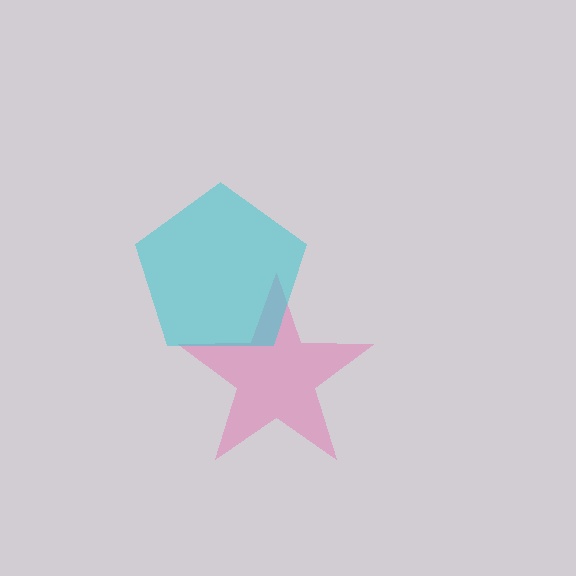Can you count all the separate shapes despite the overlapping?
Yes, there are 2 separate shapes.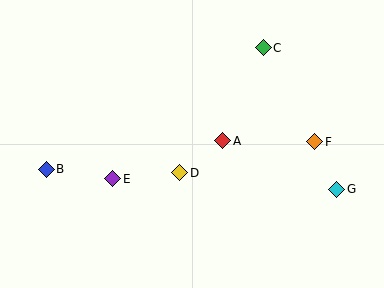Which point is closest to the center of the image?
Point A at (223, 141) is closest to the center.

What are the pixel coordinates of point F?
Point F is at (315, 142).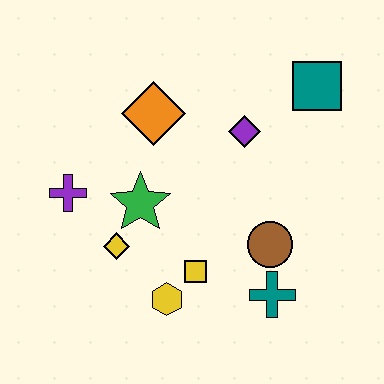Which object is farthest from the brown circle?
The purple cross is farthest from the brown circle.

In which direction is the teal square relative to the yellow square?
The teal square is above the yellow square.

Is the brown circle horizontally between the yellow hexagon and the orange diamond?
No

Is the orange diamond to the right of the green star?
Yes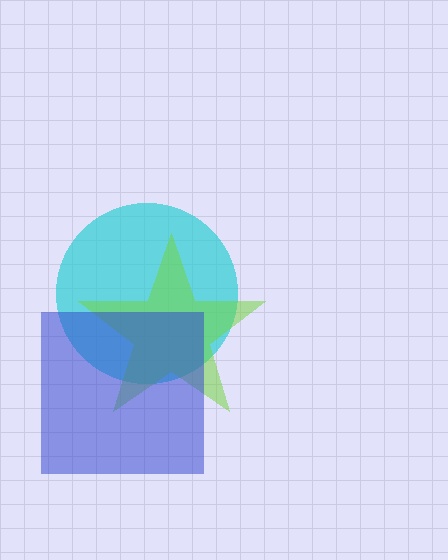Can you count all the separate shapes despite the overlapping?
Yes, there are 3 separate shapes.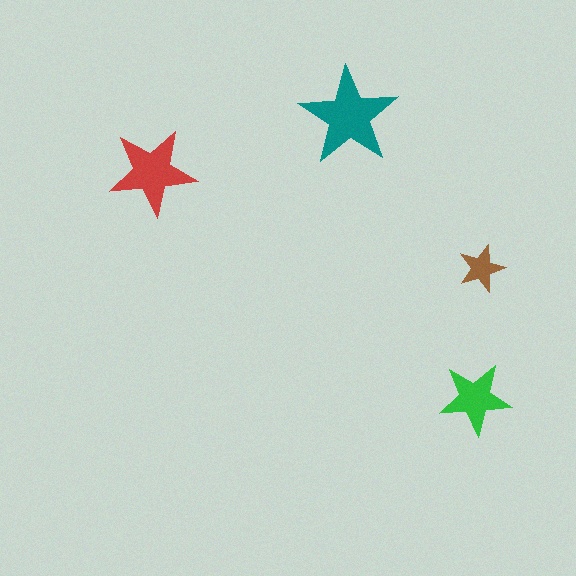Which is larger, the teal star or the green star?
The teal one.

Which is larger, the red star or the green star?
The red one.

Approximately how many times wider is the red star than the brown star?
About 2 times wider.